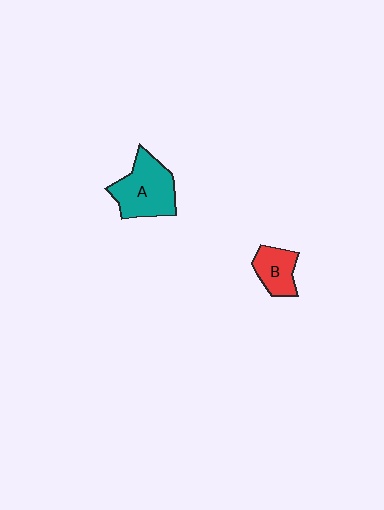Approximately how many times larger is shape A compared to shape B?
Approximately 1.8 times.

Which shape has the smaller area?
Shape B (red).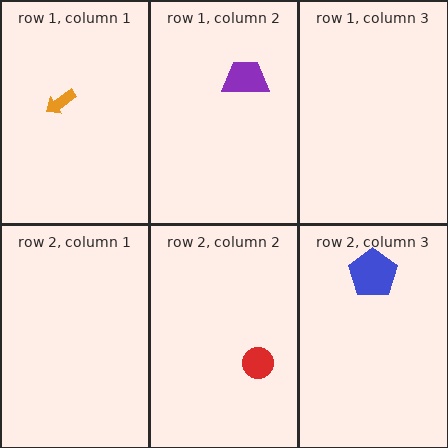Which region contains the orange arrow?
The row 1, column 1 region.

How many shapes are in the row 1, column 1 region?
1.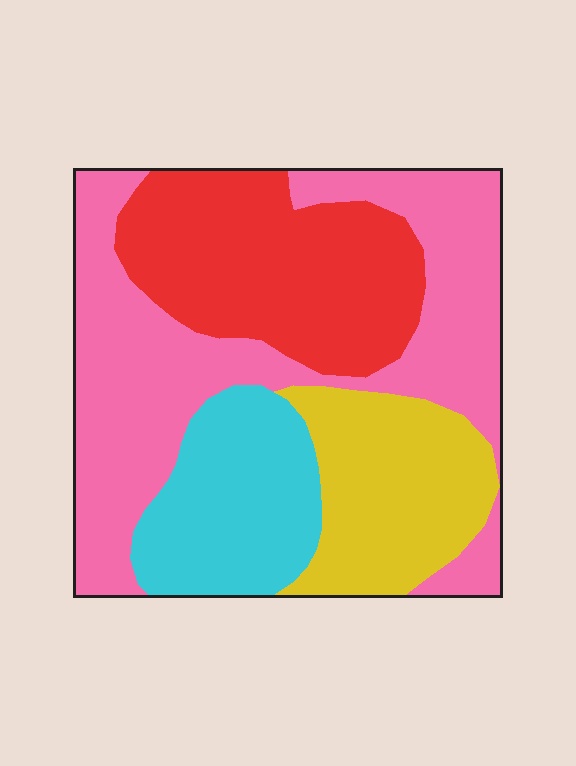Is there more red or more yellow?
Red.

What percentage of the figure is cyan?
Cyan covers about 15% of the figure.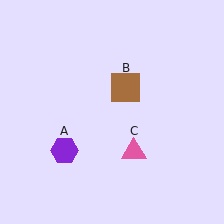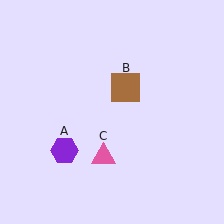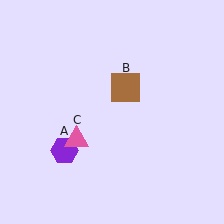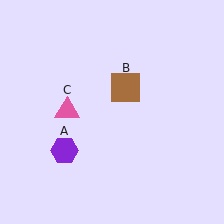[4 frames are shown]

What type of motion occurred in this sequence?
The pink triangle (object C) rotated clockwise around the center of the scene.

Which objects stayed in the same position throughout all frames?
Purple hexagon (object A) and brown square (object B) remained stationary.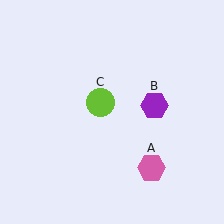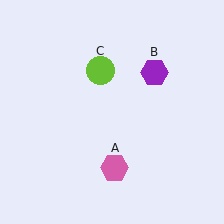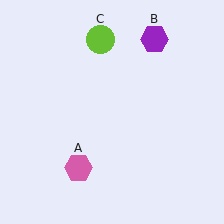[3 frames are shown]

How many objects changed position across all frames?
3 objects changed position: pink hexagon (object A), purple hexagon (object B), lime circle (object C).